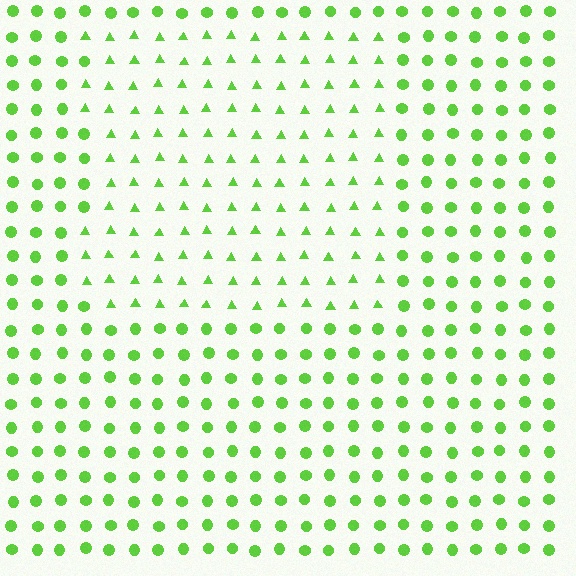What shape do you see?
I see a rectangle.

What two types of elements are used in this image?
The image uses triangles inside the rectangle region and circles outside it.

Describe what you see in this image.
The image is filled with small lime elements arranged in a uniform grid. A rectangle-shaped region contains triangles, while the surrounding area contains circles. The boundary is defined purely by the change in element shape.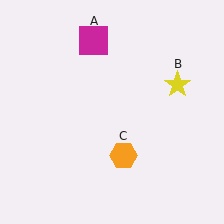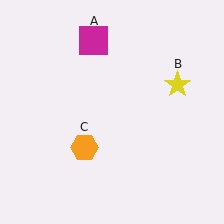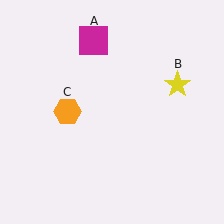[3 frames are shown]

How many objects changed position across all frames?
1 object changed position: orange hexagon (object C).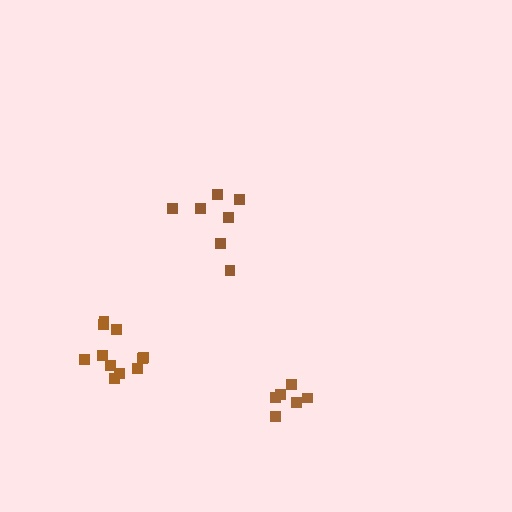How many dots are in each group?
Group 1: 7 dots, Group 2: 6 dots, Group 3: 11 dots (24 total).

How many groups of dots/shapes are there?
There are 3 groups.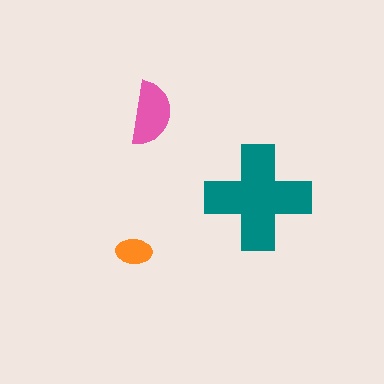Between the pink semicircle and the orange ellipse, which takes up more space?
The pink semicircle.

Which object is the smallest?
The orange ellipse.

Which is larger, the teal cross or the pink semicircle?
The teal cross.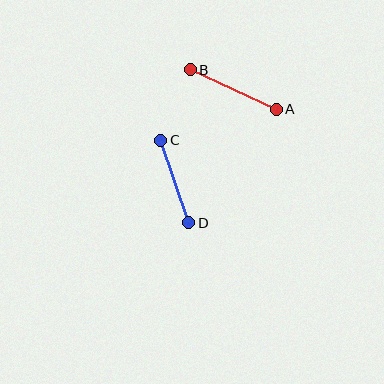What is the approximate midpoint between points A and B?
The midpoint is at approximately (233, 89) pixels.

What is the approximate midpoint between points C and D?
The midpoint is at approximately (175, 182) pixels.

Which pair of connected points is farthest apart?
Points A and B are farthest apart.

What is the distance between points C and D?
The distance is approximately 87 pixels.